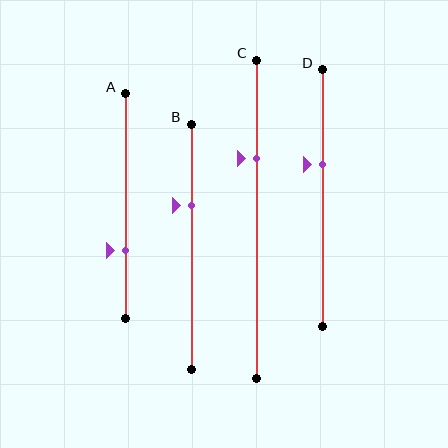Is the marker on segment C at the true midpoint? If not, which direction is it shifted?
No, the marker on segment C is shifted upward by about 19% of the segment length.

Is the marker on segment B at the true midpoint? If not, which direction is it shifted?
No, the marker on segment B is shifted upward by about 17% of the segment length.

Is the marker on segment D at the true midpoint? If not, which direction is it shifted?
No, the marker on segment D is shifted upward by about 13% of the segment length.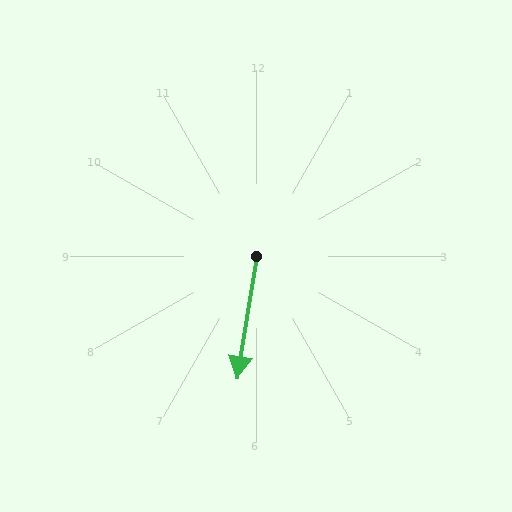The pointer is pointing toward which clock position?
Roughly 6 o'clock.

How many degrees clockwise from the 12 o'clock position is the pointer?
Approximately 189 degrees.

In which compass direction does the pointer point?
South.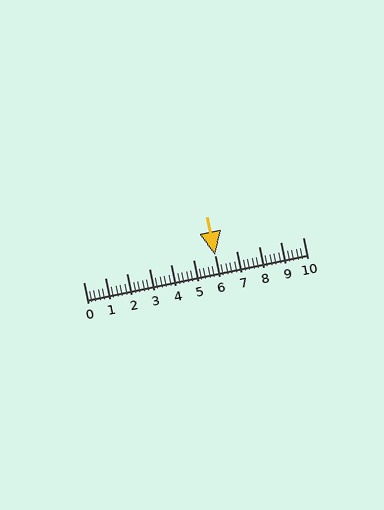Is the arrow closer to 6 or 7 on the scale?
The arrow is closer to 6.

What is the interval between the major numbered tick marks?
The major tick marks are spaced 1 units apart.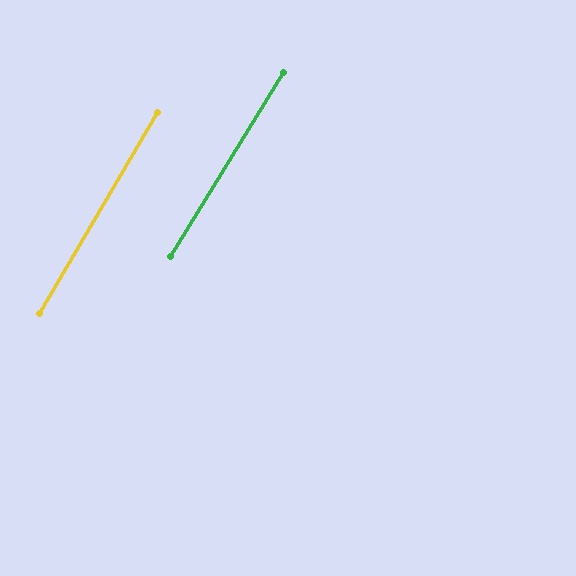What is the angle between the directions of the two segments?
Approximately 1 degree.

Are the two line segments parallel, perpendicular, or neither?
Parallel — their directions differ by only 0.9°.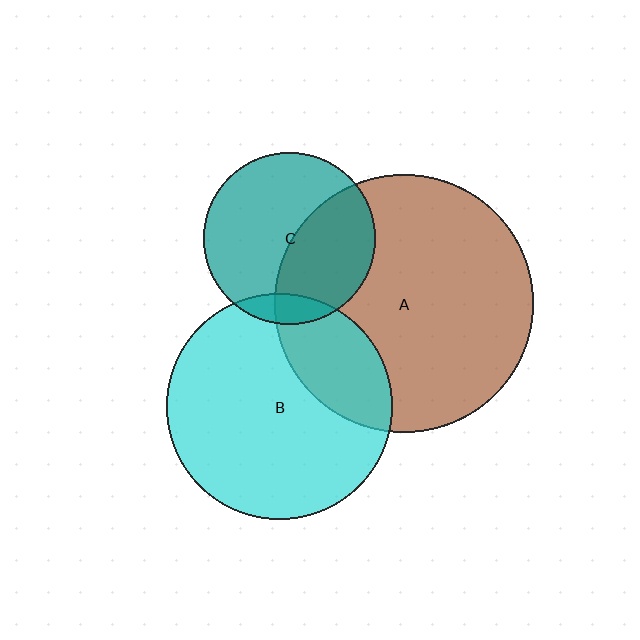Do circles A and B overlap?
Yes.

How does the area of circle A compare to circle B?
Approximately 1.3 times.